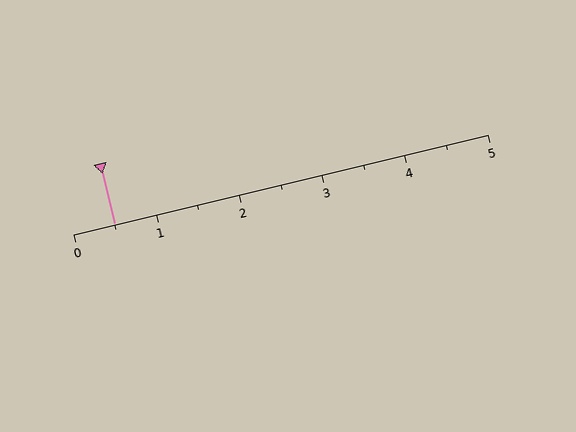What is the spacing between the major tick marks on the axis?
The major ticks are spaced 1 apart.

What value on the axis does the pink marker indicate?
The marker indicates approximately 0.5.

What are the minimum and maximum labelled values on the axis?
The axis runs from 0 to 5.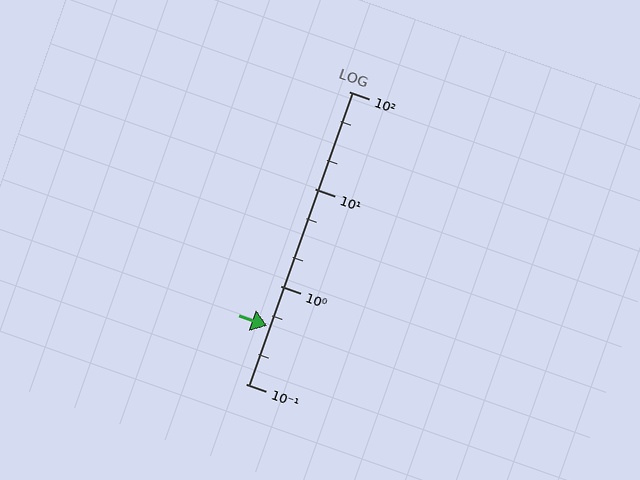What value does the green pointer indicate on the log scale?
The pointer indicates approximately 0.39.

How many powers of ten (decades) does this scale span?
The scale spans 3 decades, from 0.1 to 100.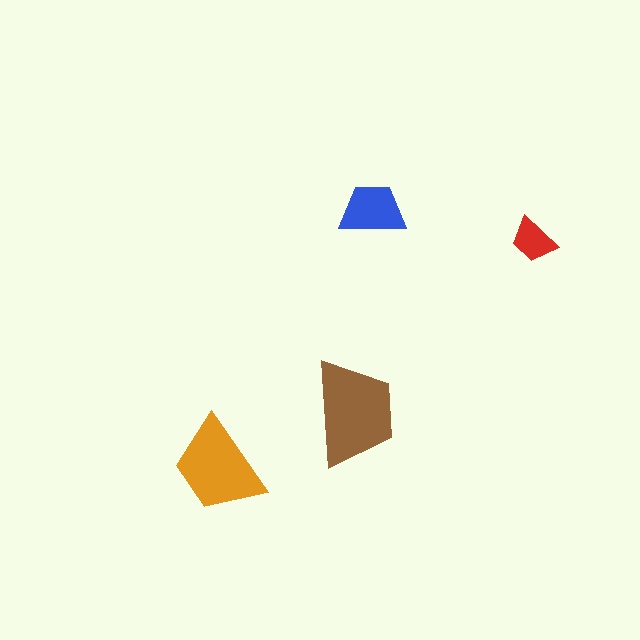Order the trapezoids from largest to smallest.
the brown one, the orange one, the blue one, the red one.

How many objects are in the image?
There are 4 objects in the image.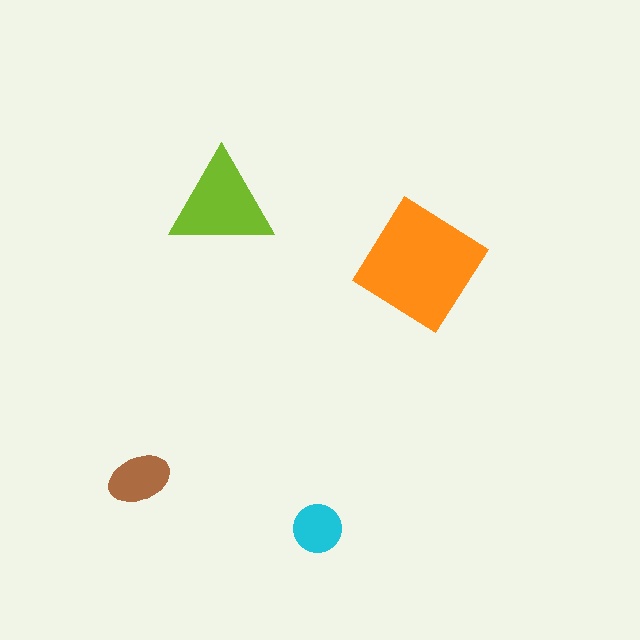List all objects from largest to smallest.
The orange diamond, the lime triangle, the brown ellipse, the cyan circle.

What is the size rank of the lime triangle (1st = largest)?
2nd.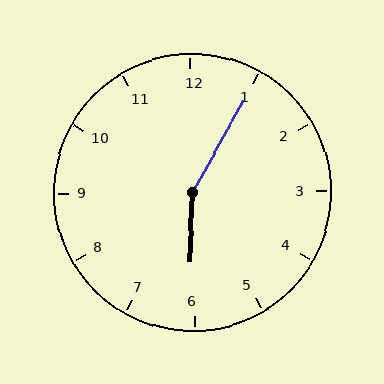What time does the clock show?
6:05.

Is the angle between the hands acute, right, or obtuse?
It is obtuse.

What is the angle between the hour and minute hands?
Approximately 152 degrees.